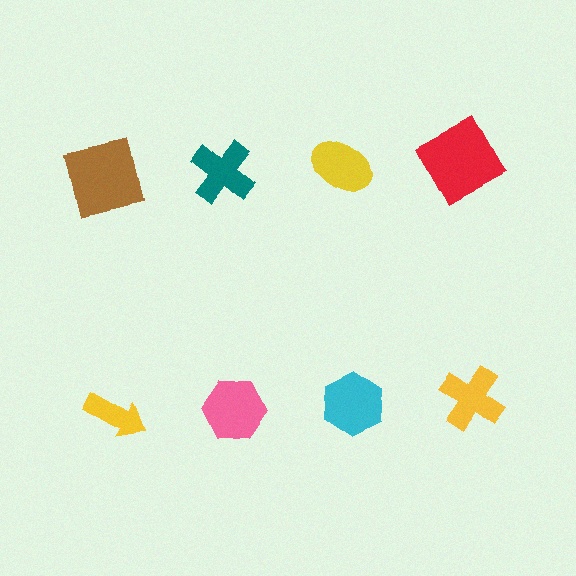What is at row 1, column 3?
A yellow ellipse.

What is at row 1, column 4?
A red square.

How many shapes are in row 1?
4 shapes.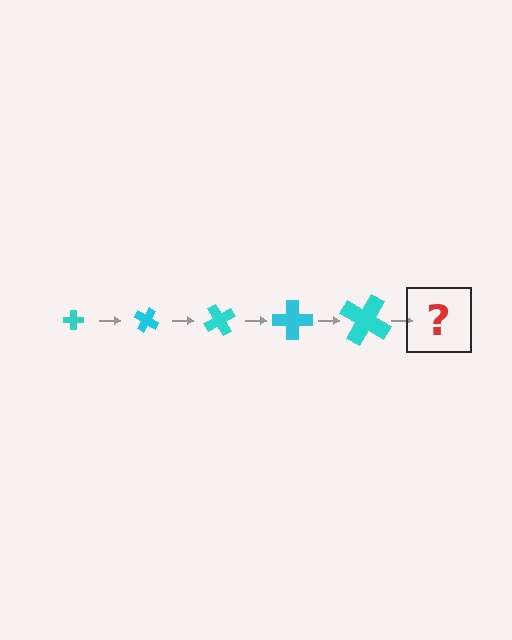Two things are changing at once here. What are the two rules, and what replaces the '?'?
The two rules are that the cross grows larger each step and it rotates 30 degrees each step. The '?' should be a cross, larger than the previous one and rotated 150 degrees from the start.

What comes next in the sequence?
The next element should be a cross, larger than the previous one and rotated 150 degrees from the start.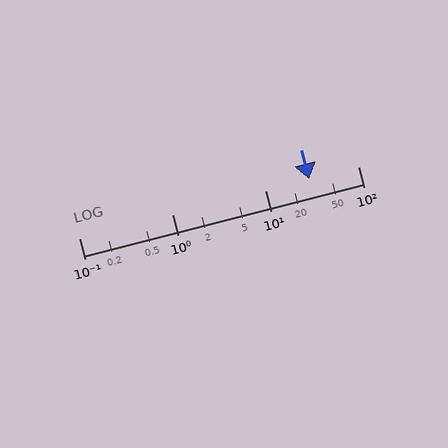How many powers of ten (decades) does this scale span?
The scale spans 3 decades, from 0.1 to 100.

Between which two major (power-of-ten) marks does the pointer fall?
The pointer is between 10 and 100.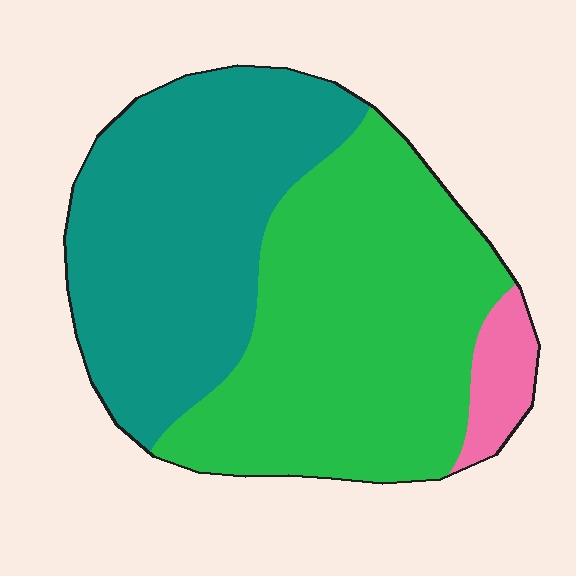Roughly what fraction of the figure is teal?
Teal takes up between a quarter and a half of the figure.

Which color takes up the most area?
Green, at roughly 50%.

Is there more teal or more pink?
Teal.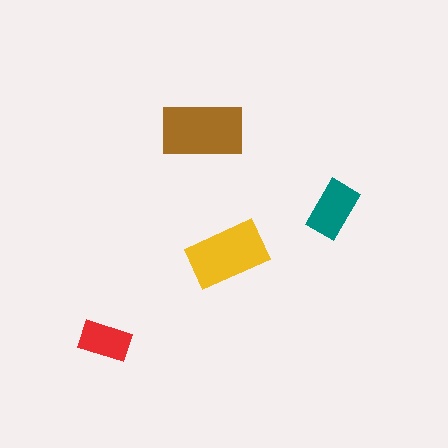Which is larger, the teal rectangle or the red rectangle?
The teal one.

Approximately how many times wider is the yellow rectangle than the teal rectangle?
About 1.5 times wider.